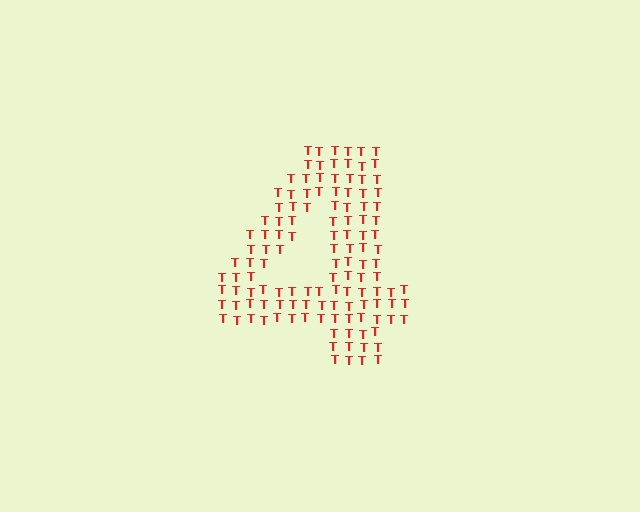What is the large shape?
The large shape is the digit 4.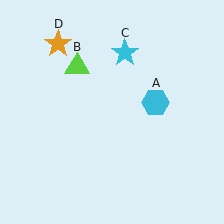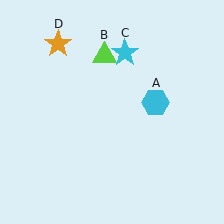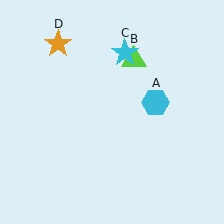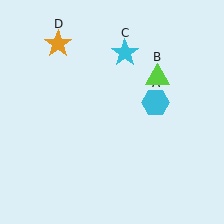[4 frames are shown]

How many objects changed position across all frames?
1 object changed position: lime triangle (object B).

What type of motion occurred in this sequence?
The lime triangle (object B) rotated clockwise around the center of the scene.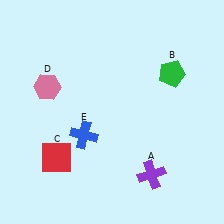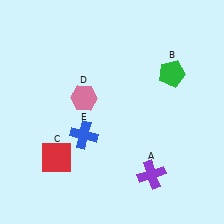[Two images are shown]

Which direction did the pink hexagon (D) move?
The pink hexagon (D) moved right.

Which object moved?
The pink hexagon (D) moved right.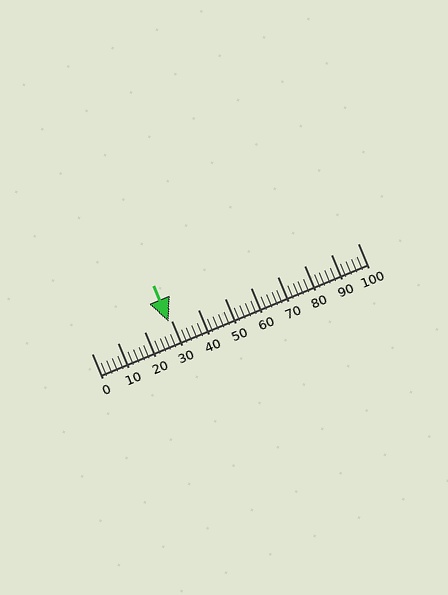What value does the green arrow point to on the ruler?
The green arrow points to approximately 29.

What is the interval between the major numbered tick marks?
The major tick marks are spaced 10 units apart.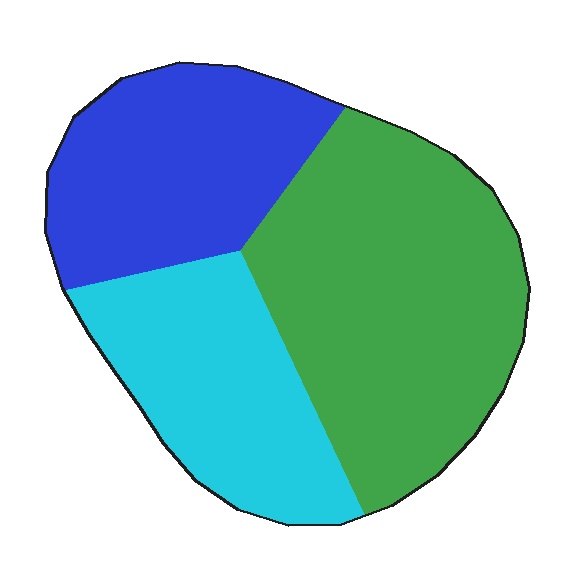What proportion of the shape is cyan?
Cyan covers roughly 25% of the shape.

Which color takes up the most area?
Green, at roughly 45%.